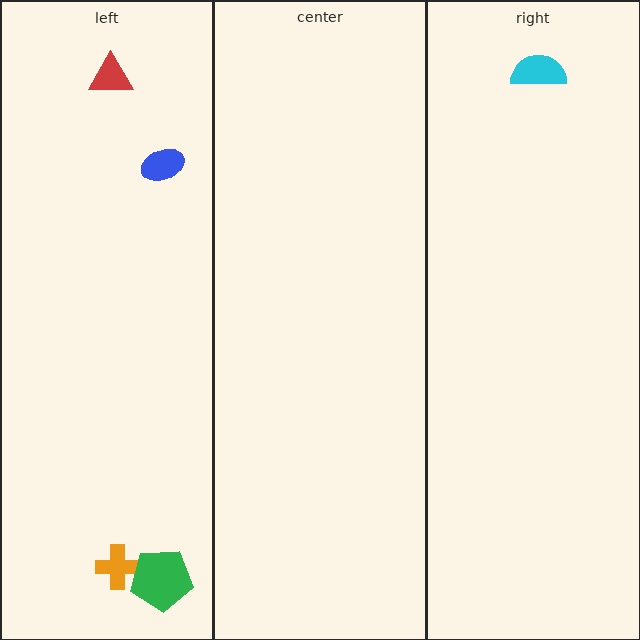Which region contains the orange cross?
The left region.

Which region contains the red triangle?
The left region.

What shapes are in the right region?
The cyan semicircle.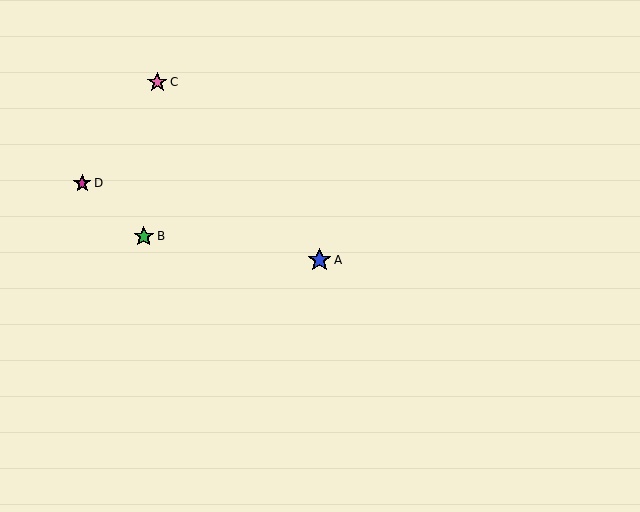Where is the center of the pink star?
The center of the pink star is at (157, 82).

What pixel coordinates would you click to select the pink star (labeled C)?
Click at (157, 82) to select the pink star C.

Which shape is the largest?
The blue star (labeled A) is the largest.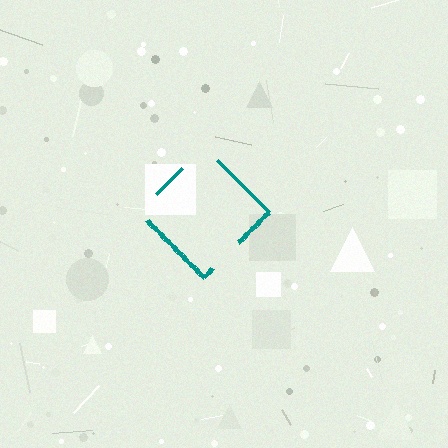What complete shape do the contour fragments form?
The contour fragments form a diamond.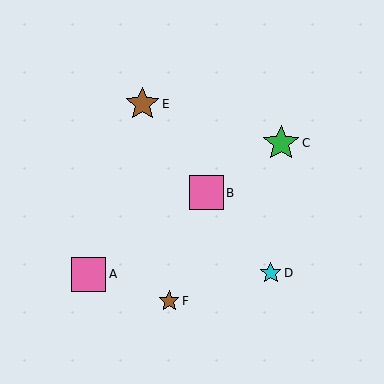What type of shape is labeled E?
Shape E is a brown star.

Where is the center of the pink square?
The center of the pink square is at (88, 274).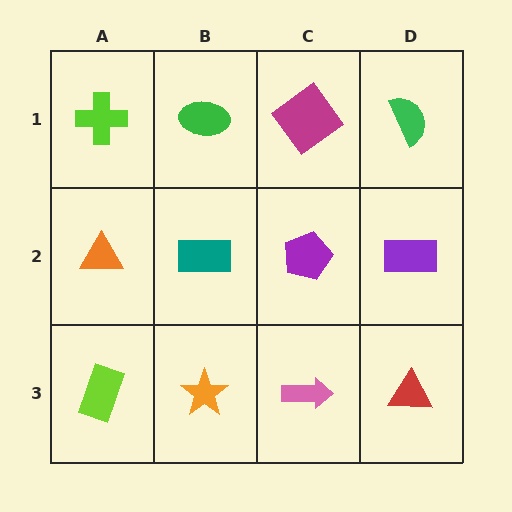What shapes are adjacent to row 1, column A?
An orange triangle (row 2, column A), a green ellipse (row 1, column B).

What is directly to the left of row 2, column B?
An orange triangle.